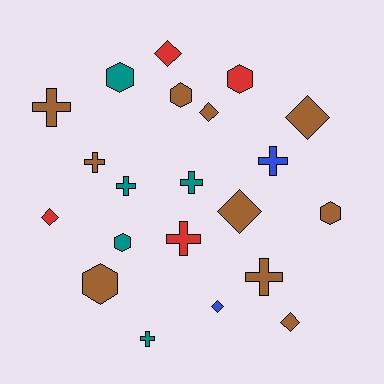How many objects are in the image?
There are 21 objects.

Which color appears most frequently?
Brown, with 10 objects.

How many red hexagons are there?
There is 1 red hexagon.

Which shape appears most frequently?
Cross, with 8 objects.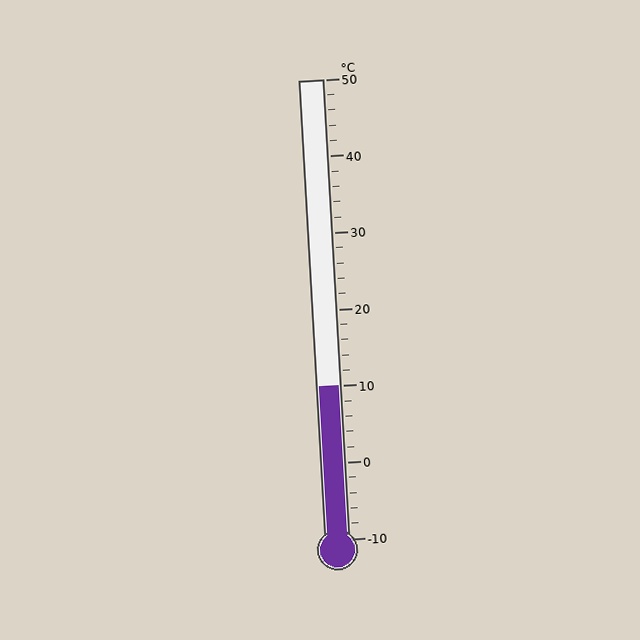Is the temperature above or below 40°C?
The temperature is below 40°C.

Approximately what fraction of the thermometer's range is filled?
The thermometer is filled to approximately 35% of its range.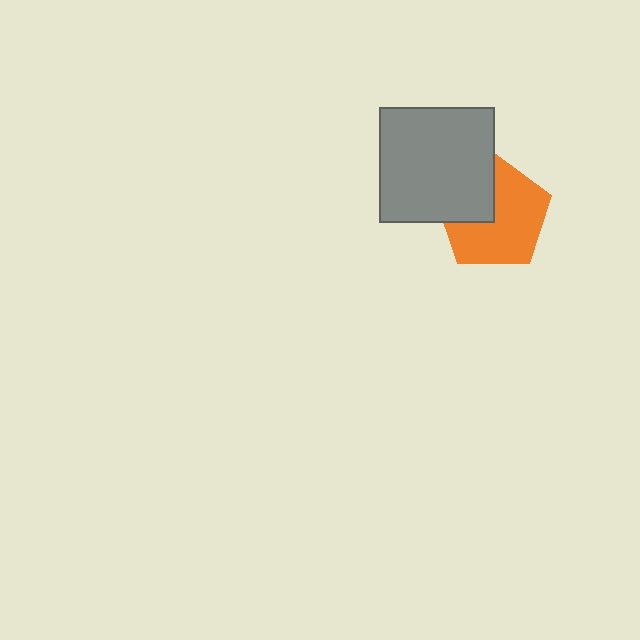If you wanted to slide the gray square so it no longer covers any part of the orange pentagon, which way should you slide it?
Slide it toward the upper-left — that is the most direct way to separate the two shapes.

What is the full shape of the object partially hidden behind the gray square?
The partially hidden object is an orange pentagon.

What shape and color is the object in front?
The object in front is a gray square.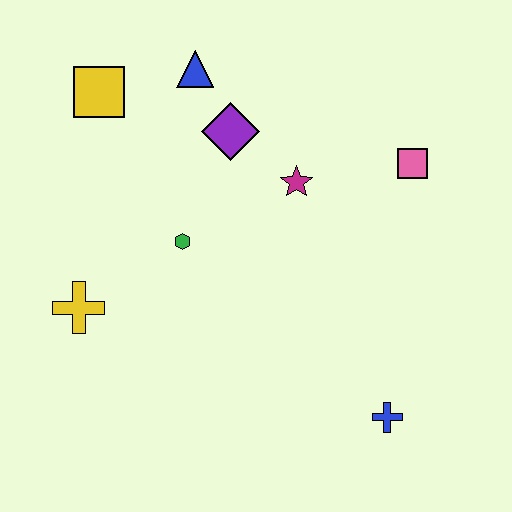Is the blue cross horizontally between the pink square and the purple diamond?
Yes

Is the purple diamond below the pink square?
No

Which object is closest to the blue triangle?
The purple diamond is closest to the blue triangle.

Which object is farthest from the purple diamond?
The blue cross is farthest from the purple diamond.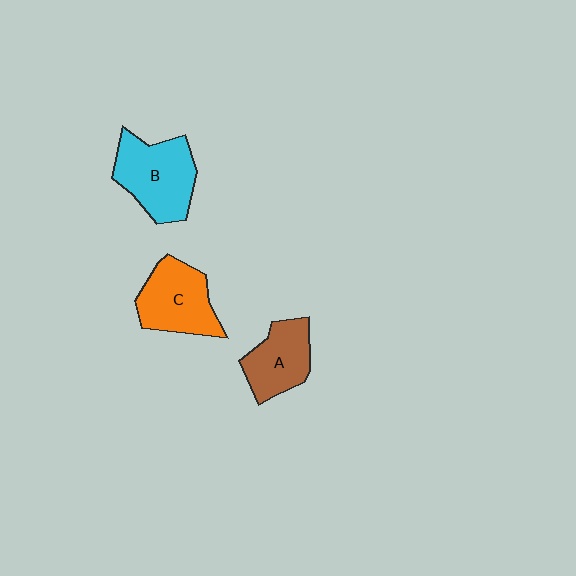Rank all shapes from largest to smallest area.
From largest to smallest: B (cyan), C (orange), A (brown).